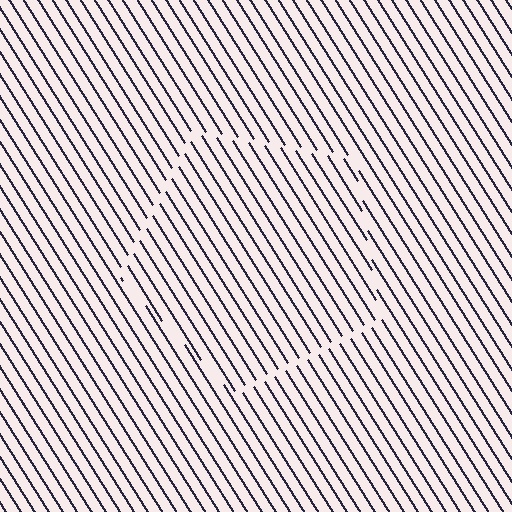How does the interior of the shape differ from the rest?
The interior of the shape contains the same grating, shifted by half a period — the contour is defined by the phase discontinuity where line-ends from the inner and outer gratings abut.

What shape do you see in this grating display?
An illusory pentagon. The interior of the shape contains the same grating, shifted by half a period — the contour is defined by the phase discontinuity where line-ends from the inner and outer gratings abut.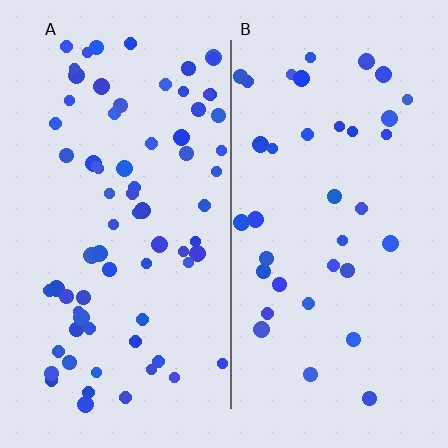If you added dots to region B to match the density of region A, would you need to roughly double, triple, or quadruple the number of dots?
Approximately double.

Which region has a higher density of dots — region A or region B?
A (the left).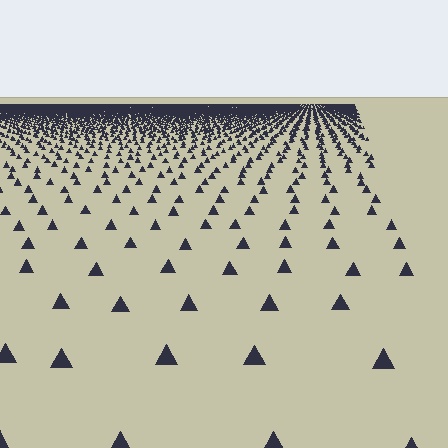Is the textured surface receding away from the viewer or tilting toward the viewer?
The surface is receding away from the viewer. Texture elements get smaller and denser toward the top.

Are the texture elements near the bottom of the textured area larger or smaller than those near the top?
Larger. Near the bottom, elements are closer to the viewer and appear at a bigger on-screen size.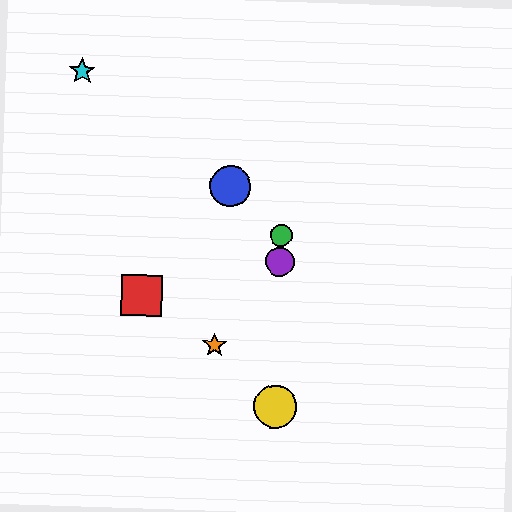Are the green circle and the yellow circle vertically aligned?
Yes, both are at x≈281.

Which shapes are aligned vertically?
The green circle, the yellow circle, the purple circle are aligned vertically.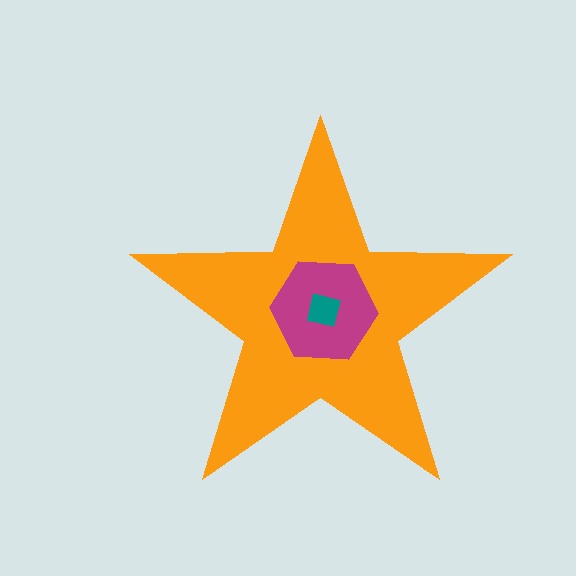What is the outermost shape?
The orange star.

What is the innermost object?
The teal square.